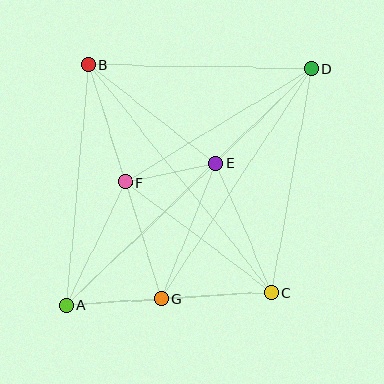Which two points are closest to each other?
Points E and F are closest to each other.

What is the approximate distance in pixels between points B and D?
The distance between B and D is approximately 223 pixels.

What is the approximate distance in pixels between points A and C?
The distance between A and C is approximately 206 pixels.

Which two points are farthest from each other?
Points A and D are farthest from each other.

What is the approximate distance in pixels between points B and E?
The distance between B and E is approximately 161 pixels.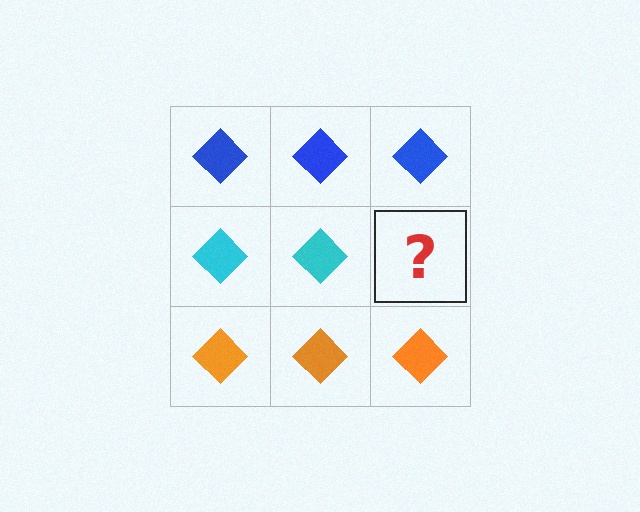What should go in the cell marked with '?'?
The missing cell should contain a cyan diamond.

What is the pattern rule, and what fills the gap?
The rule is that each row has a consistent color. The gap should be filled with a cyan diamond.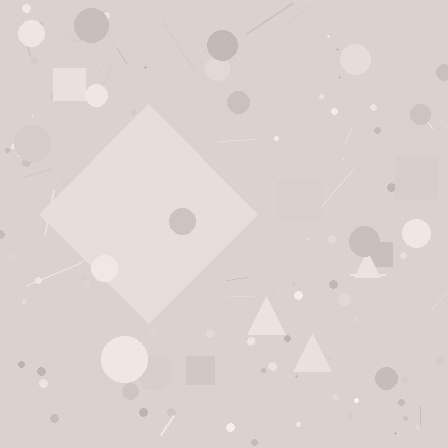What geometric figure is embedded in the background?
A diamond is embedded in the background.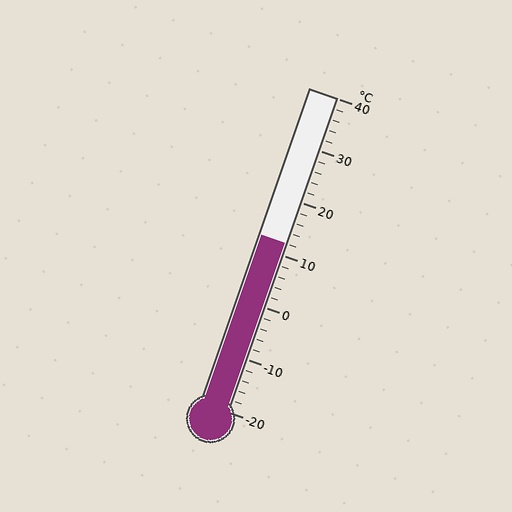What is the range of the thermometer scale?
The thermometer scale ranges from -20°C to 40°C.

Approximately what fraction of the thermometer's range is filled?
The thermometer is filled to approximately 55% of its range.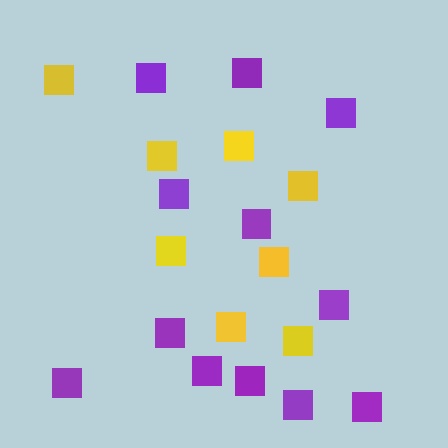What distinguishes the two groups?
There are 2 groups: one group of yellow squares (8) and one group of purple squares (12).